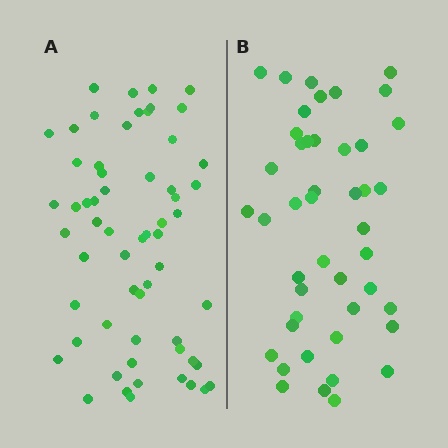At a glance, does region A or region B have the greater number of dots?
Region A (the left region) has more dots.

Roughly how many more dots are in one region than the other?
Region A has approximately 15 more dots than region B.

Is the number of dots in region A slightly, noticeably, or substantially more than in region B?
Region A has noticeably more, but not dramatically so. The ratio is roughly 1.3 to 1.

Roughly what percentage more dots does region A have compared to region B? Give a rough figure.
About 35% more.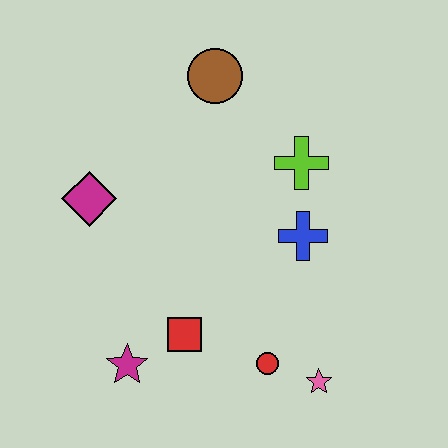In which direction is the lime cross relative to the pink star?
The lime cross is above the pink star.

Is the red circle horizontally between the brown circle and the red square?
No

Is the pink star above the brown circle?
No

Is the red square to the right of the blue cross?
No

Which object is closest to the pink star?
The red circle is closest to the pink star.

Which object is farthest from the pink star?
The brown circle is farthest from the pink star.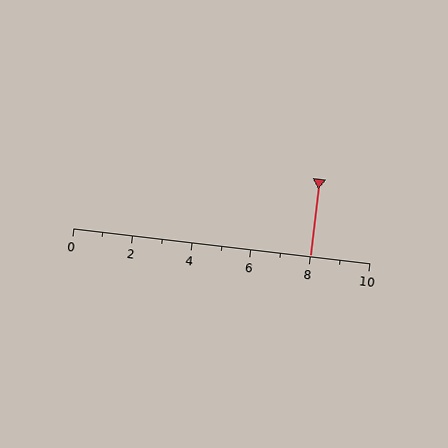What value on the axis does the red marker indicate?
The marker indicates approximately 8.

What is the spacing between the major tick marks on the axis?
The major ticks are spaced 2 apart.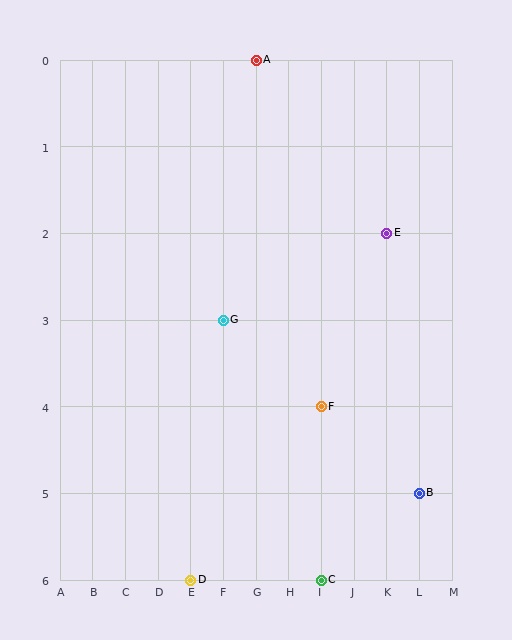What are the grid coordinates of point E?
Point E is at grid coordinates (K, 2).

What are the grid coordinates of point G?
Point G is at grid coordinates (F, 3).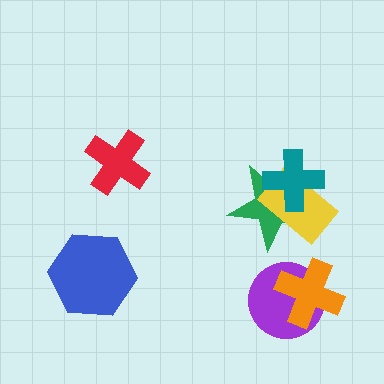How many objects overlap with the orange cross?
1 object overlaps with the orange cross.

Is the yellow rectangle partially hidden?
Yes, it is partially covered by another shape.